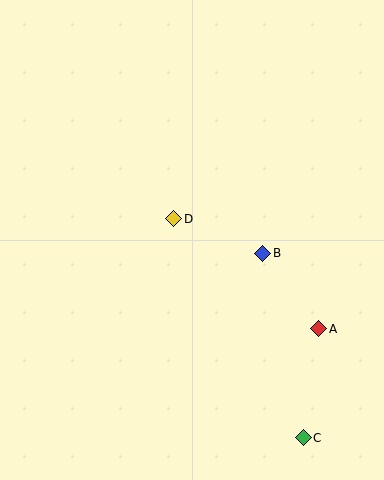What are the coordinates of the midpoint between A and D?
The midpoint between A and D is at (246, 274).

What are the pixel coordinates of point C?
Point C is at (303, 438).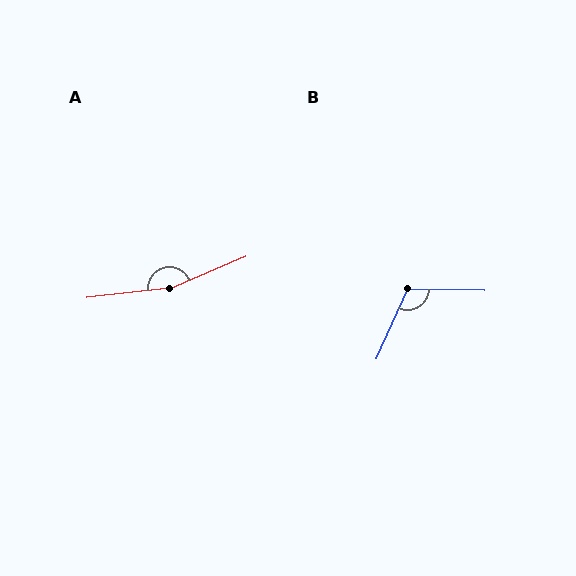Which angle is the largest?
A, at approximately 164 degrees.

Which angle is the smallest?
B, at approximately 113 degrees.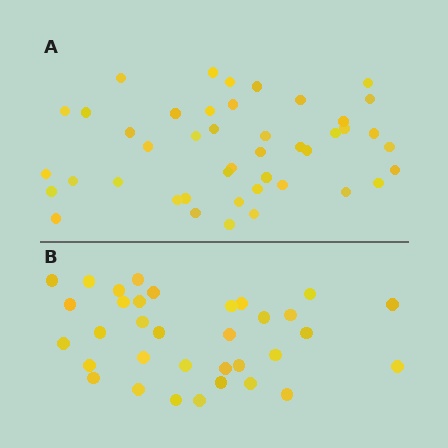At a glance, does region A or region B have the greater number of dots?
Region A (the top region) has more dots.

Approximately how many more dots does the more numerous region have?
Region A has roughly 10 or so more dots than region B.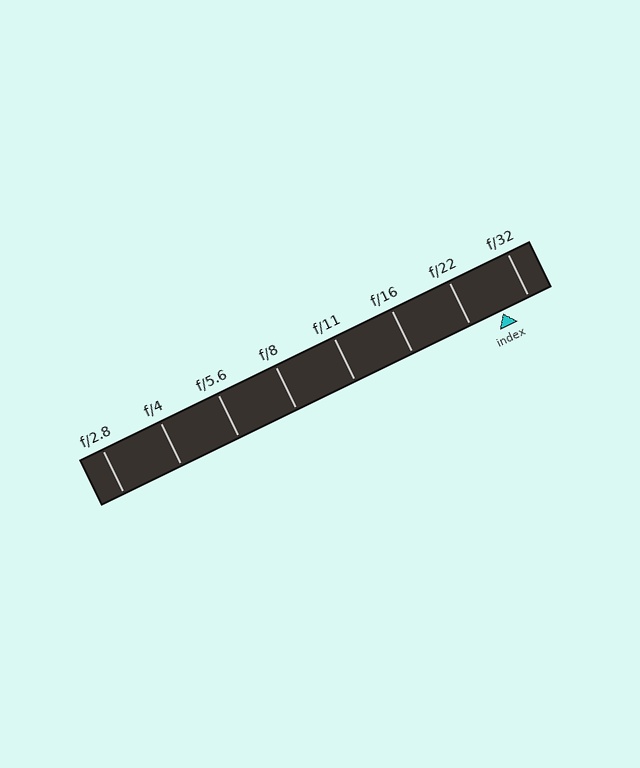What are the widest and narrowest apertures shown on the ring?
The widest aperture shown is f/2.8 and the narrowest is f/32.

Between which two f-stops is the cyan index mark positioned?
The index mark is between f/22 and f/32.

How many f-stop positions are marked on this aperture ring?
There are 8 f-stop positions marked.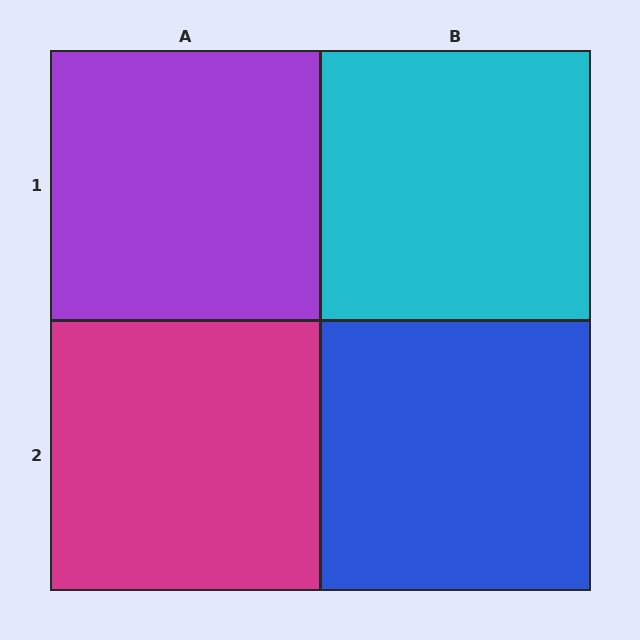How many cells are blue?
1 cell is blue.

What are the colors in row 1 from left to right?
Purple, cyan.